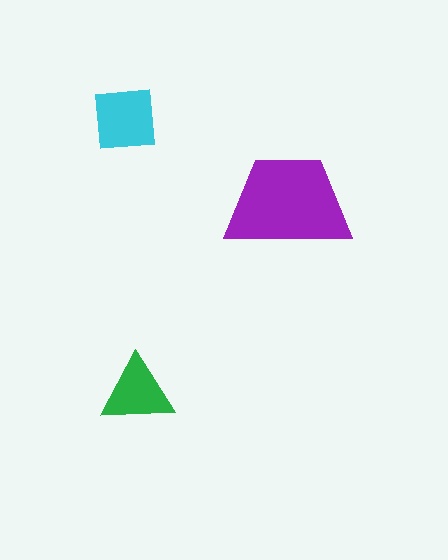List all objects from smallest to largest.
The green triangle, the cyan square, the purple trapezoid.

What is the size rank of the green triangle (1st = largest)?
3rd.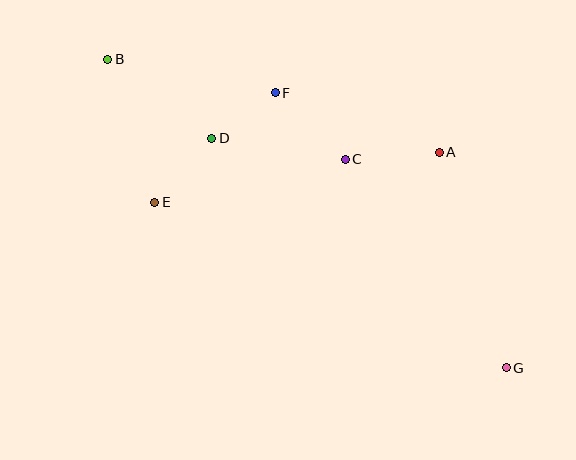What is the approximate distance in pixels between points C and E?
The distance between C and E is approximately 195 pixels.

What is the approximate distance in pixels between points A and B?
The distance between A and B is approximately 344 pixels.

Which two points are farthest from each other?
Points B and G are farthest from each other.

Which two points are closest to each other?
Points D and F are closest to each other.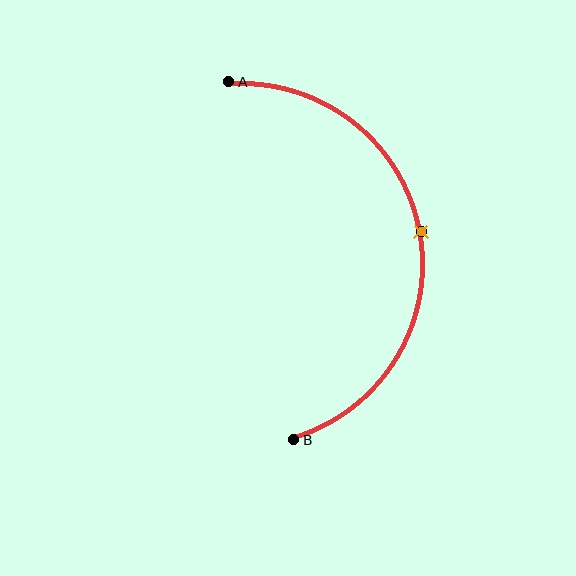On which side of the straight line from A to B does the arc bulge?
The arc bulges to the right of the straight line connecting A and B.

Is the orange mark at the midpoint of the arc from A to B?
Yes. The orange mark lies on the arc at equal arc-length from both A and B — it is the arc midpoint.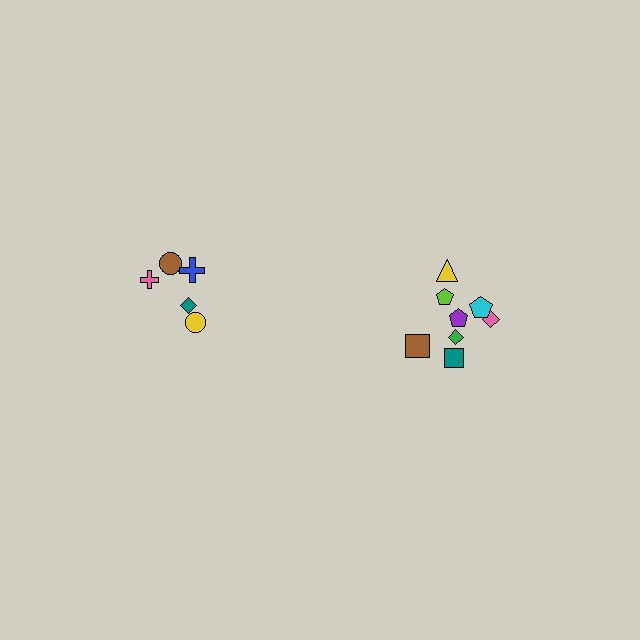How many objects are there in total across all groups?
There are 13 objects.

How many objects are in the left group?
There are 5 objects.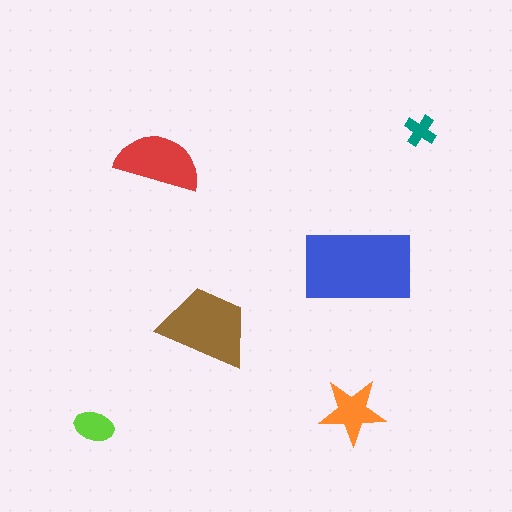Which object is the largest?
The blue rectangle.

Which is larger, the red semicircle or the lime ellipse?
The red semicircle.